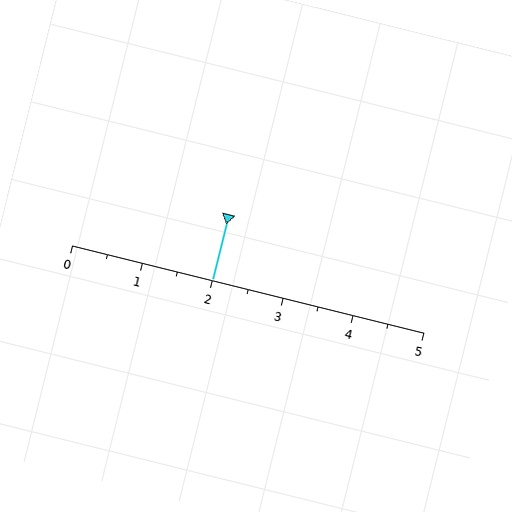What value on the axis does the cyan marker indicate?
The marker indicates approximately 2.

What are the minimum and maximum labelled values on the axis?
The axis runs from 0 to 5.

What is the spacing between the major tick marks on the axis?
The major ticks are spaced 1 apart.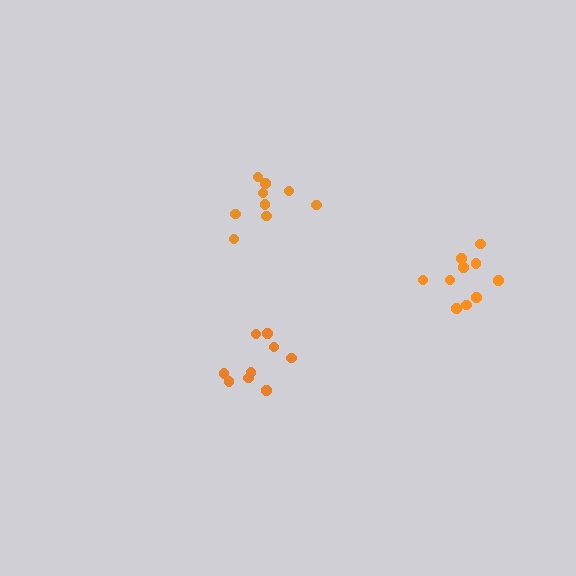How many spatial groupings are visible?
There are 3 spatial groupings.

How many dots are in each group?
Group 1: 9 dots, Group 2: 10 dots, Group 3: 9 dots (28 total).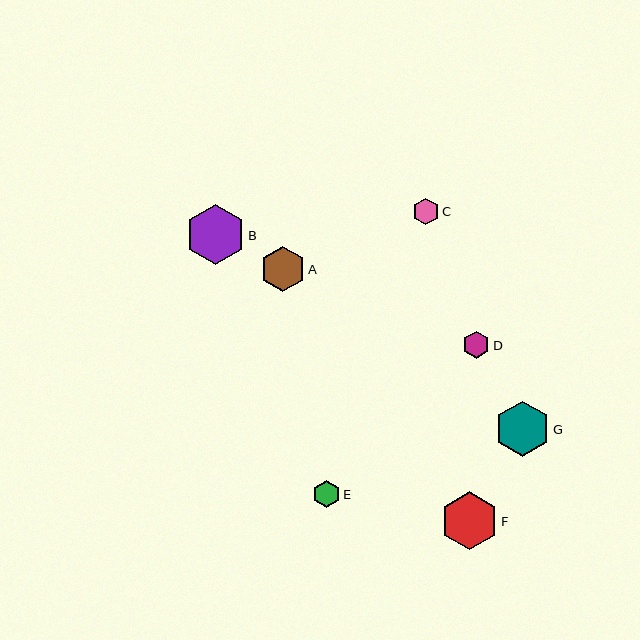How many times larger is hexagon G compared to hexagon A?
Hexagon G is approximately 1.2 times the size of hexagon A.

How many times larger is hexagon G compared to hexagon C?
Hexagon G is approximately 2.1 times the size of hexagon C.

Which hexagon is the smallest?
Hexagon C is the smallest with a size of approximately 26 pixels.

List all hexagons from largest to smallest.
From largest to smallest: B, F, G, A, E, D, C.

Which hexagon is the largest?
Hexagon B is the largest with a size of approximately 60 pixels.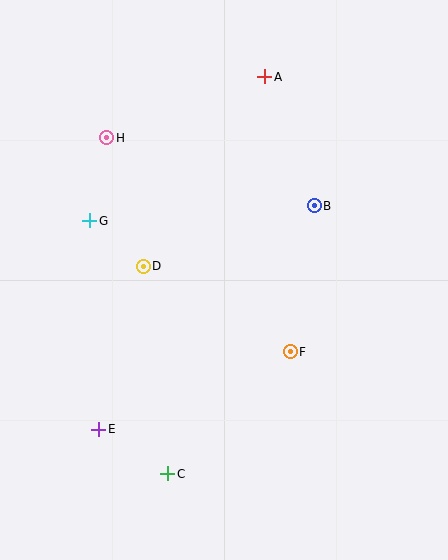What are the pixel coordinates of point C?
Point C is at (168, 474).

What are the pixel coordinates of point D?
Point D is at (143, 266).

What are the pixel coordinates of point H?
Point H is at (107, 138).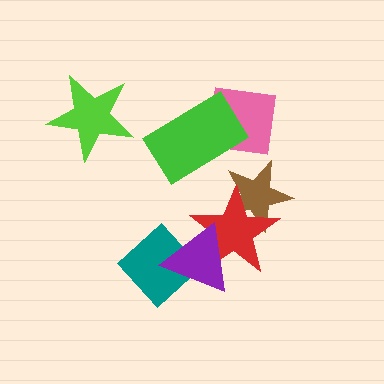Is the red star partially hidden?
Yes, it is partially covered by another shape.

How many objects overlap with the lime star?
0 objects overlap with the lime star.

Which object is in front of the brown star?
The red star is in front of the brown star.